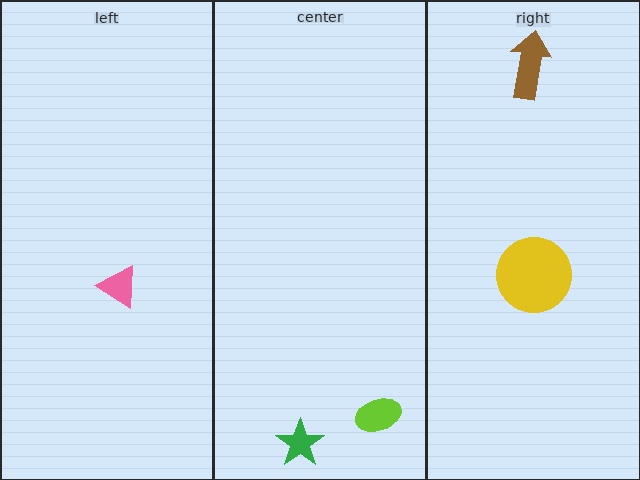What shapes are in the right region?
The yellow circle, the brown arrow.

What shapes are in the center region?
The lime ellipse, the green star.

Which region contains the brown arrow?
The right region.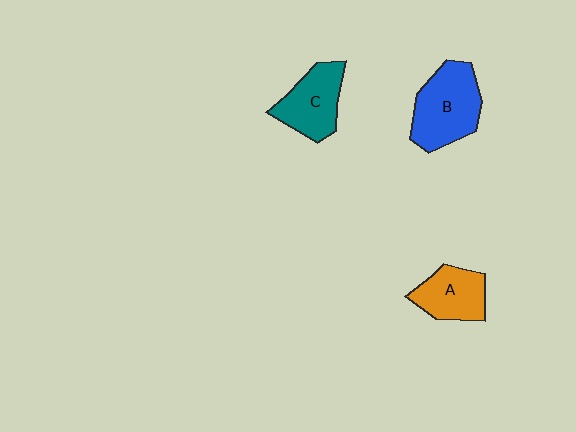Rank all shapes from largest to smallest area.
From largest to smallest: B (blue), C (teal), A (orange).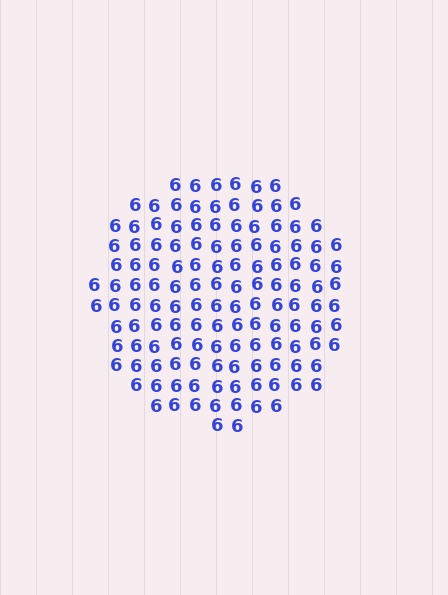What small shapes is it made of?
It is made of small digit 6's.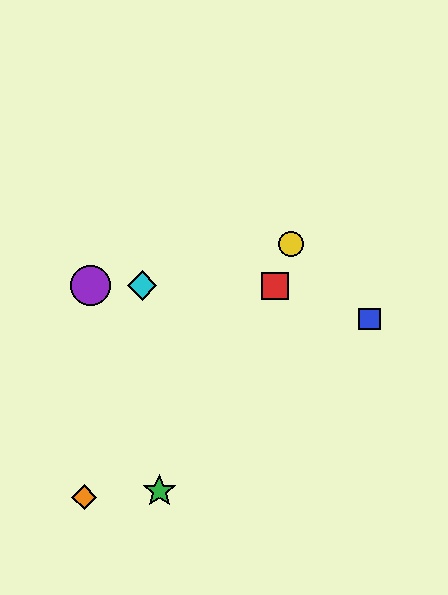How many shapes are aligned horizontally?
3 shapes (the red square, the purple circle, the cyan diamond) are aligned horizontally.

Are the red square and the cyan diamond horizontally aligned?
Yes, both are at y≈286.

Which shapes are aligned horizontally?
The red square, the purple circle, the cyan diamond are aligned horizontally.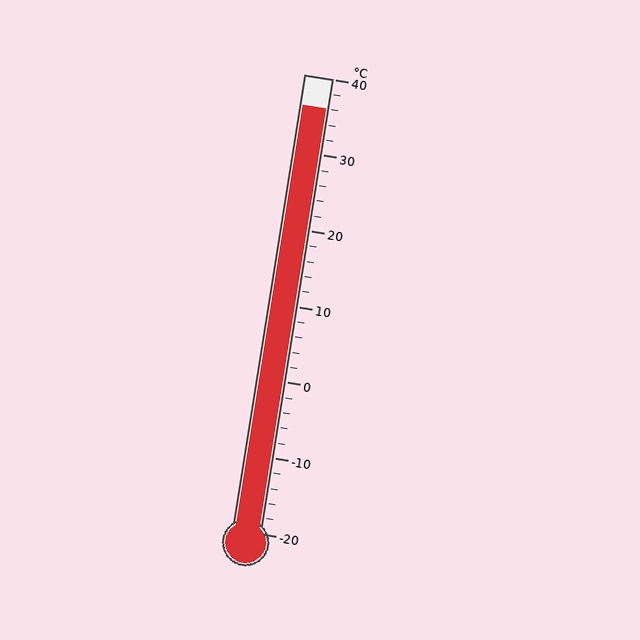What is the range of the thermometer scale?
The thermometer scale ranges from -20°C to 40°C.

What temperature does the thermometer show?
The thermometer shows approximately 36°C.